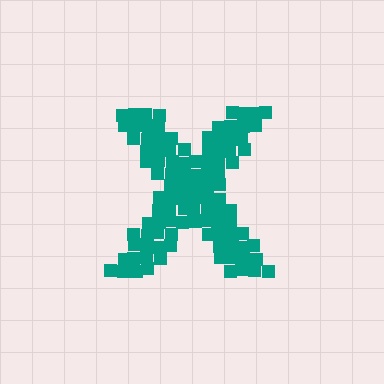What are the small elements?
The small elements are squares.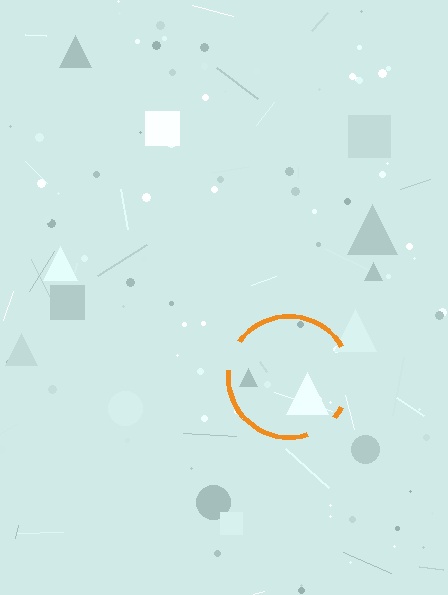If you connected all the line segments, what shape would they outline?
They would outline a circle.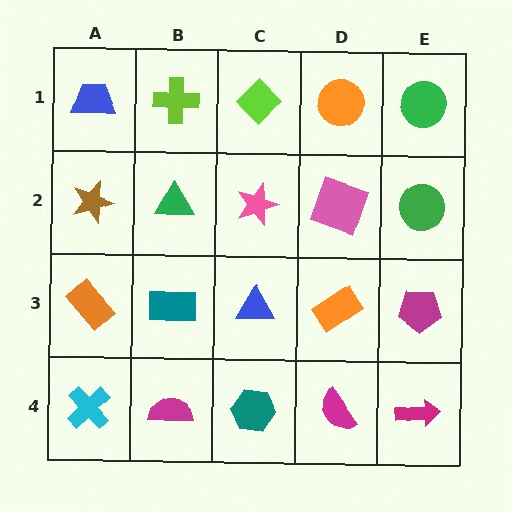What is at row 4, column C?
A teal hexagon.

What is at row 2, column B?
A green triangle.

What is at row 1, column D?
An orange circle.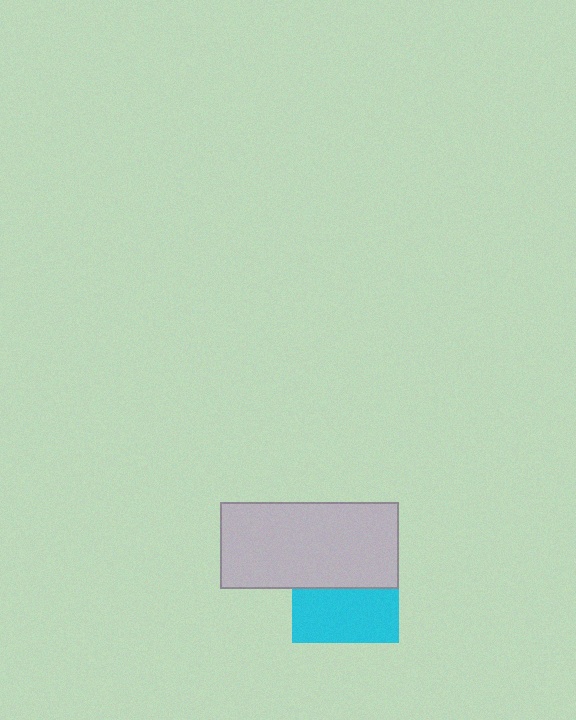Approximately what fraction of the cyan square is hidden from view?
Roughly 50% of the cyan square is hidden behind the light gray rectangle.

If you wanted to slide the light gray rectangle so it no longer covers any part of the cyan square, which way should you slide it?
Slide it up — that is the most direct way to separate the two shapes.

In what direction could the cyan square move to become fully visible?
The cyan square could move down. That would shift it out from behind the light gray rectangle entirely.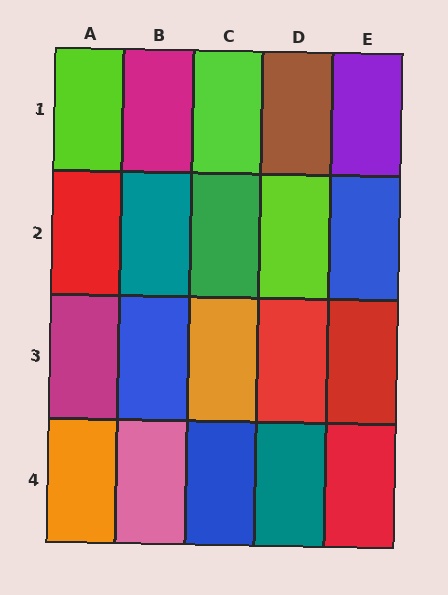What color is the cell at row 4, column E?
Red.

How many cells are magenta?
2 cells are magenta.